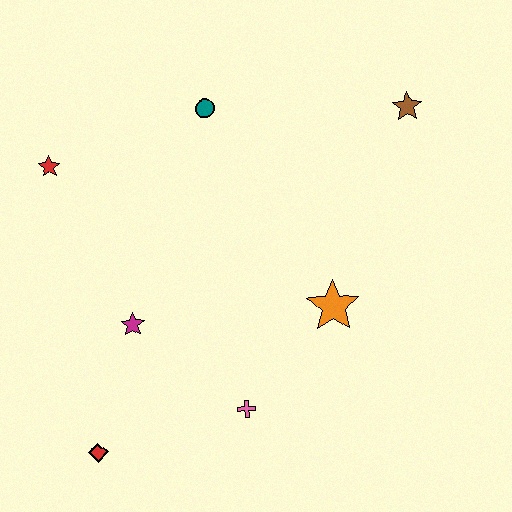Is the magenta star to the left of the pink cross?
Yes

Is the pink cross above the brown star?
No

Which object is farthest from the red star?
The brown star is farthest from the red star.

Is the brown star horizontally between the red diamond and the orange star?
No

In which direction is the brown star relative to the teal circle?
The brown star is to the right of the teal circle.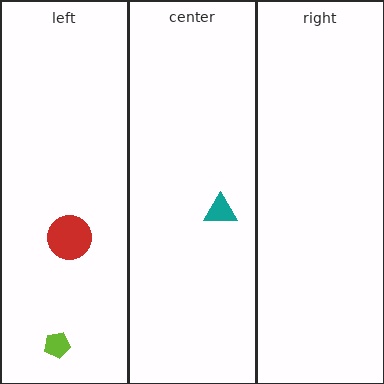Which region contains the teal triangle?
The center region.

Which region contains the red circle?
The left region.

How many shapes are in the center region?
1.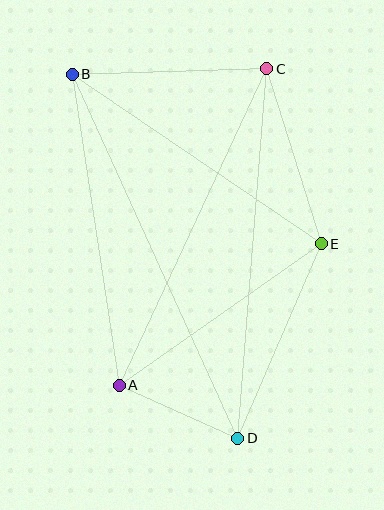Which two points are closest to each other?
Points A and D are closest to each other.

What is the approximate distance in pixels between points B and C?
The distance between B and C is approximately 195 pixels.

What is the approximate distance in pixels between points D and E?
The distance between D and E is approximately 211 pixels.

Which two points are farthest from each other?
Points B and D are farthest from each other.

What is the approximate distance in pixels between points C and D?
The distance between C and D is approximately 370 pixels.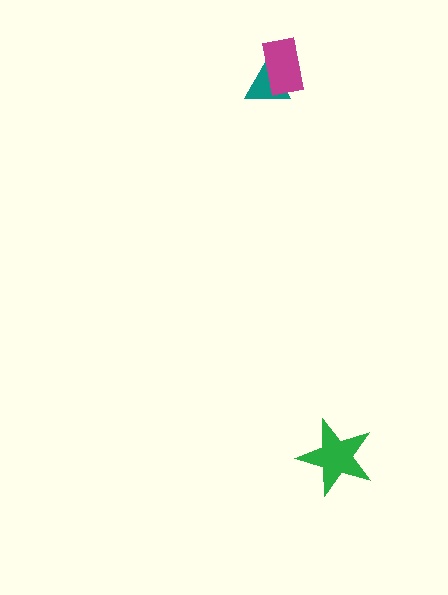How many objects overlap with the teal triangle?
1 object overlaps with the teal triangle.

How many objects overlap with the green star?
0 objects overlap with the green star.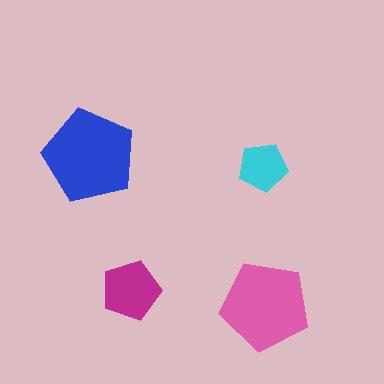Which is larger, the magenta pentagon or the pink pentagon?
The pink one.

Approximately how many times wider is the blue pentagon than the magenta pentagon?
About 1.5 times wider.